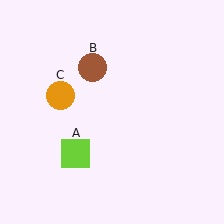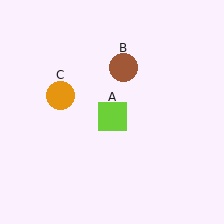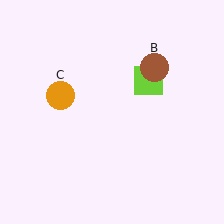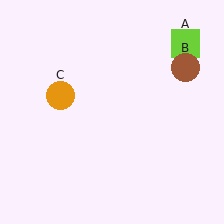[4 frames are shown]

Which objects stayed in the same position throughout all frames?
Orange circle (object C) remained stationary.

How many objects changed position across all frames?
2 objects changed position: lime square (object A), brown circle (object B).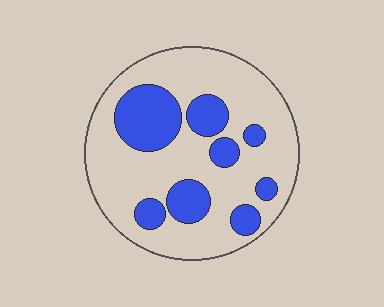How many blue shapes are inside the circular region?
8.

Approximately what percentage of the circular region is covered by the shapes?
Approximately 25%.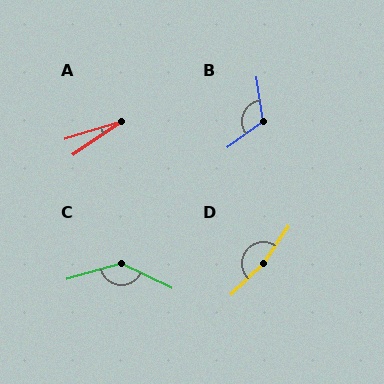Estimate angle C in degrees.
Approximately 138 degrees.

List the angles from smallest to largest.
A (17°), B (118°), C (138°), D (169°).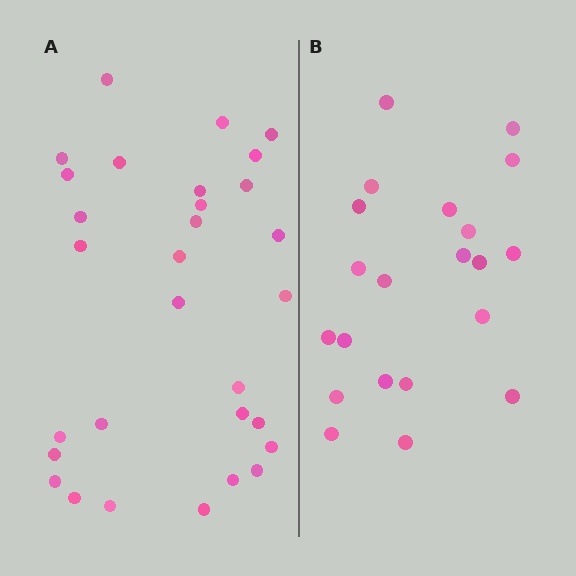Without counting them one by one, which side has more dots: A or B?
Region A (the left region) has more dots.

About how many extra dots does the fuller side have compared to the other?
Region A has roughly 8 or so more dots than region B.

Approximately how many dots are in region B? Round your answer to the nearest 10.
About 20 dots. (The exact count is 21, which rounds to 20.)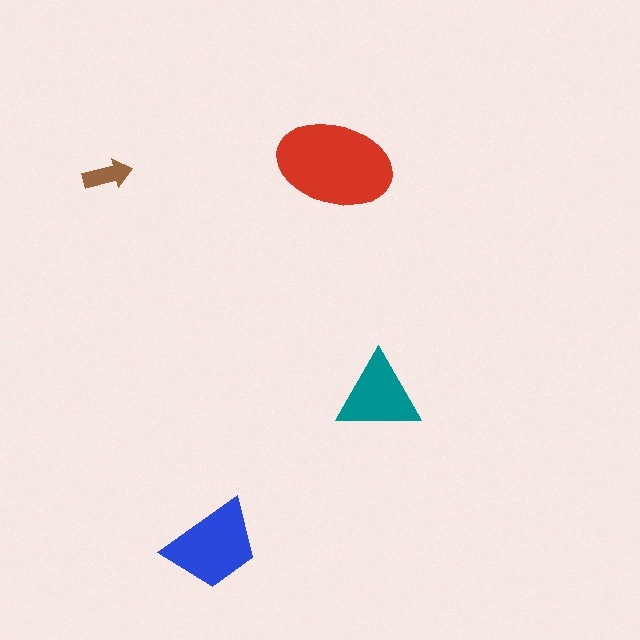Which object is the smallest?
The brown arrow.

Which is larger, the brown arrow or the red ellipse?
The red ellipse.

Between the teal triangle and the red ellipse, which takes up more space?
The red ellipse.